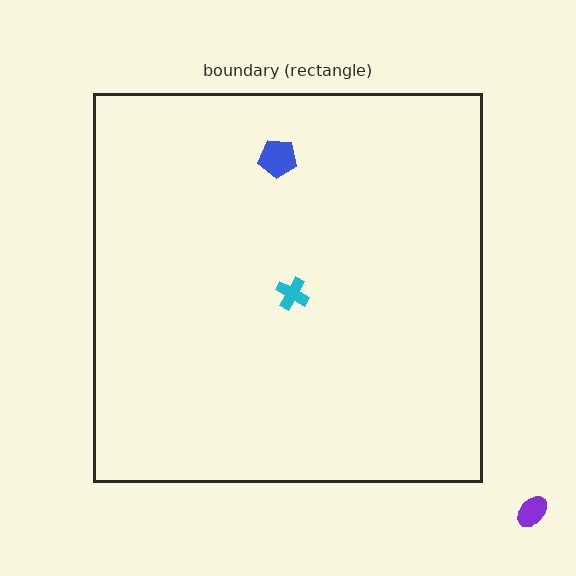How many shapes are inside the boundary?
2 inside, 1 outside.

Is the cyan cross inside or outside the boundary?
Inside.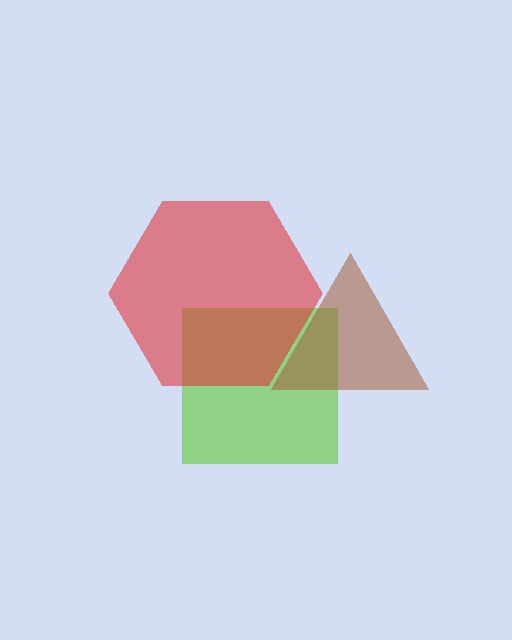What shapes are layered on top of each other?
The layered shapes are: a lime square, a brown triangle, a red hexagon.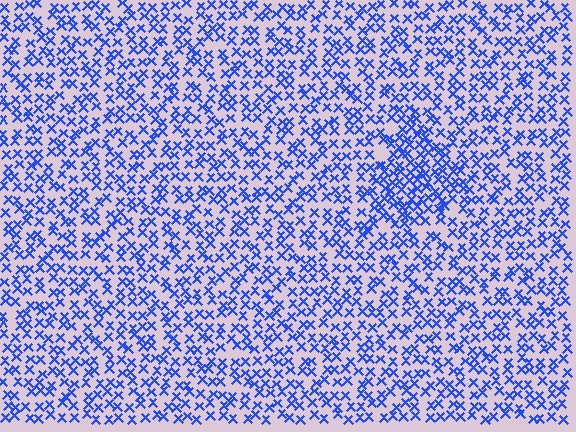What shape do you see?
I see a triangle.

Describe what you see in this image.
The image contains small blue elements arranged at two different densities. A triangle-shaped region is visible where the elements are more densely packed than the surrounding area.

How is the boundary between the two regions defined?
The boundary is defined by a change in element density (approximately 1.7x ratio). All elements are the same color, size, and shape.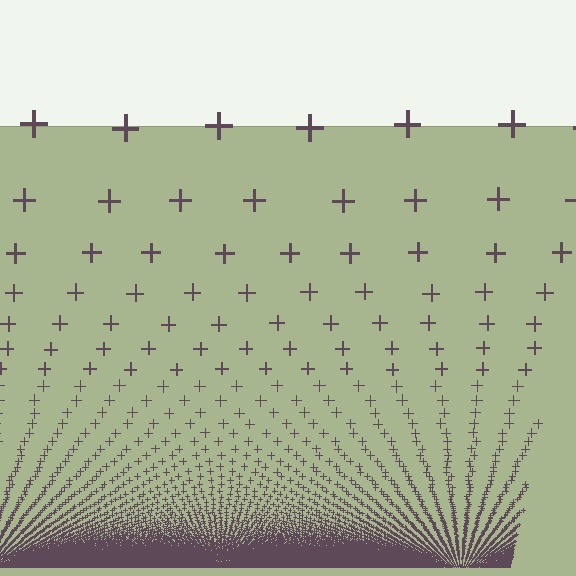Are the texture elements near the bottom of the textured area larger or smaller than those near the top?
Smaller. The gradient is inverted — elements near the bottom are smaller and denser.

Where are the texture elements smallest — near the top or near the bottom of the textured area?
Near the bottom.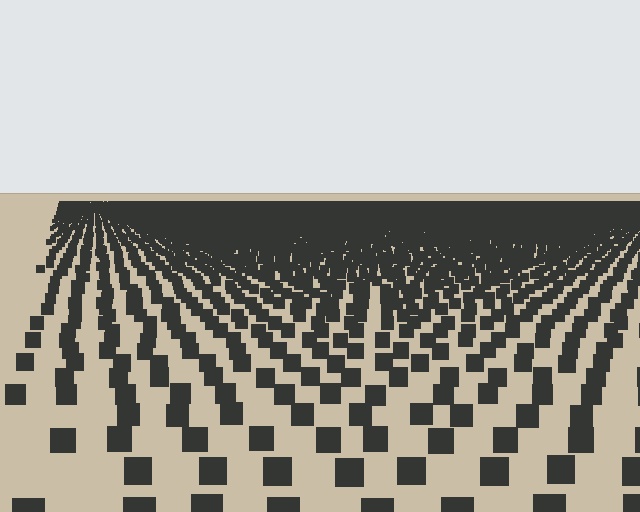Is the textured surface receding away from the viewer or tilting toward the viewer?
The surface is receding away from the viewer. Texture elements get smaller and denser toward the top.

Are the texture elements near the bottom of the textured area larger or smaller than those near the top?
Larger. Near the bottom, elements are closer to the viewer and appear at a bigger on-screen size.